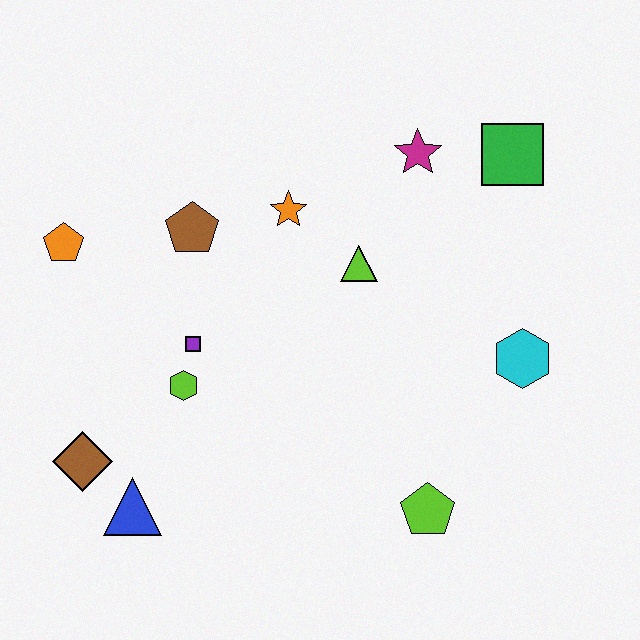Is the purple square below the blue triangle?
No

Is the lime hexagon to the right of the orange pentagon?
Yes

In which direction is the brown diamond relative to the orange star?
The brown diamond is below the orange star.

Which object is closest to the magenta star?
The green square is closest to the magenta star.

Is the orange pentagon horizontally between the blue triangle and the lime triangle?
No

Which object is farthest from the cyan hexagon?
The orange pentagon is farthest from the cyan hexagon.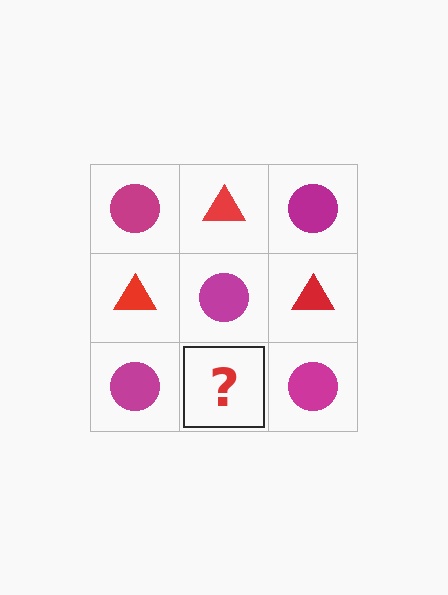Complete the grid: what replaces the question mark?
The question mark should be replaced with a red triangle.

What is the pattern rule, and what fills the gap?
The rule is that it alternates magenta circle and red triangle in a checkerboard pattern. The gap should be filled with a red triangle.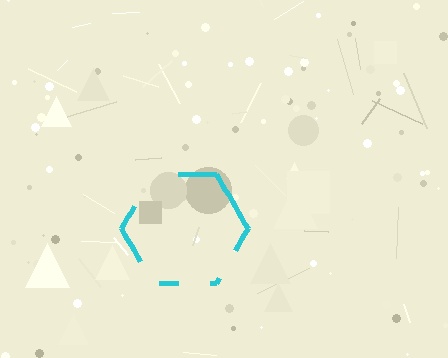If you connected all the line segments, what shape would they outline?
They would outline a hexagon.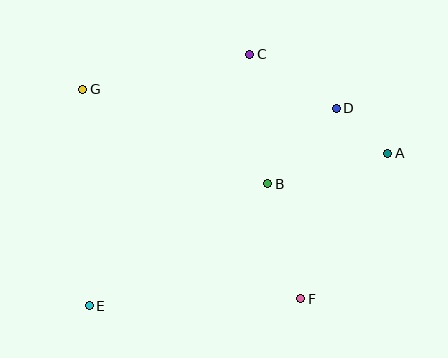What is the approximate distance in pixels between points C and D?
The distance between C and D is approximately 102 pixels.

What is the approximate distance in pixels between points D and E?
The distance between D and E is approximately 316 pixels.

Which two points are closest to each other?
Points A and D are closest to each other.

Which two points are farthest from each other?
Points A and E are farthest from each other.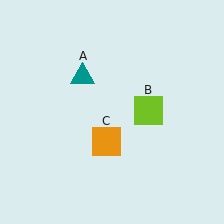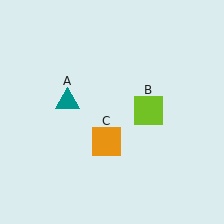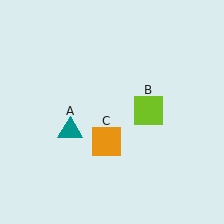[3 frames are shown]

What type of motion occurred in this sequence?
The teal triangle (object A) rotated counterclockwise around the center of the scene.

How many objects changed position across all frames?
1 object changed position: teal triangle (object A).